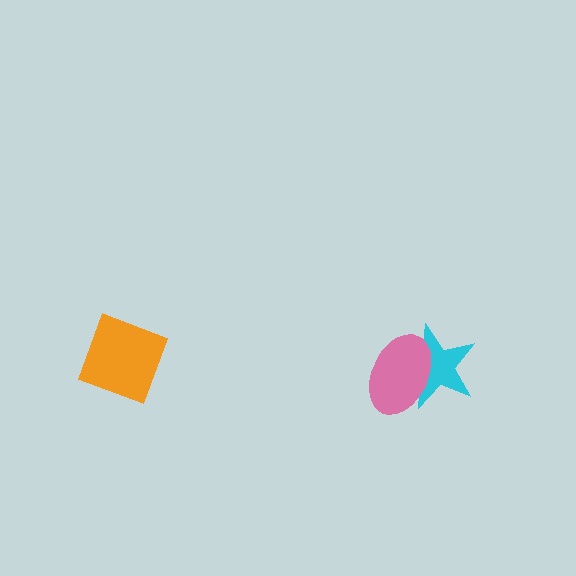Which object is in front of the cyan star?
The pink ellipse is in front of the cyan star.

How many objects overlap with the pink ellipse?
1 object overlaps with the pink ellipse.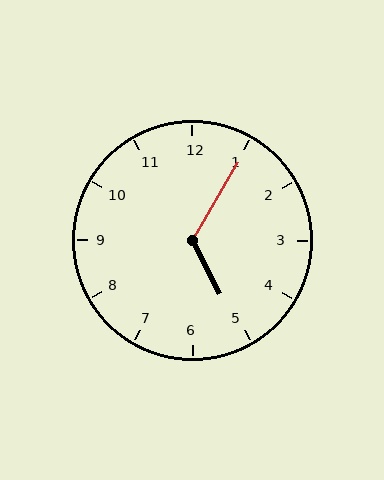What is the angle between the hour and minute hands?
Approximately 122 degrees.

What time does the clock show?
5:05.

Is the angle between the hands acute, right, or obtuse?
It is obtuse.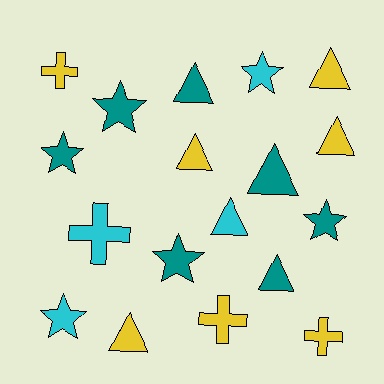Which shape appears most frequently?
Triangle, with 8 objects.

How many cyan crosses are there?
There is 1 cyan cross.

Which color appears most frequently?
Yellow, with 7 objects.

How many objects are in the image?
There are 18 objects.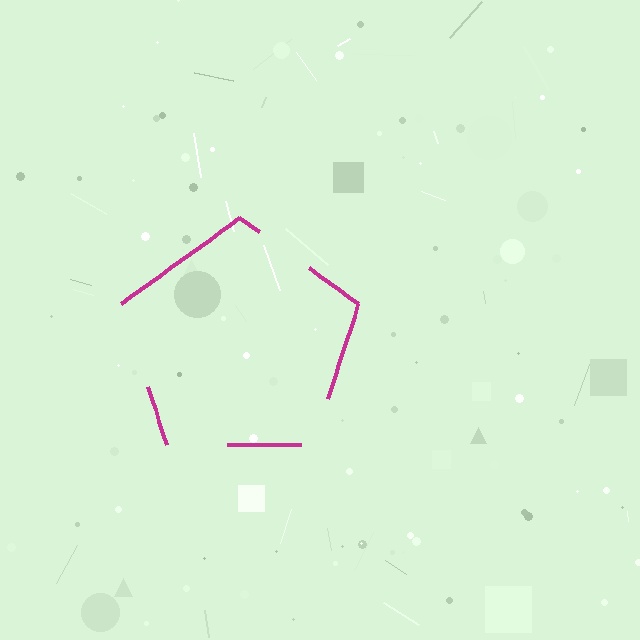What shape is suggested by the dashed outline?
The dashed outline suggests a pentagon.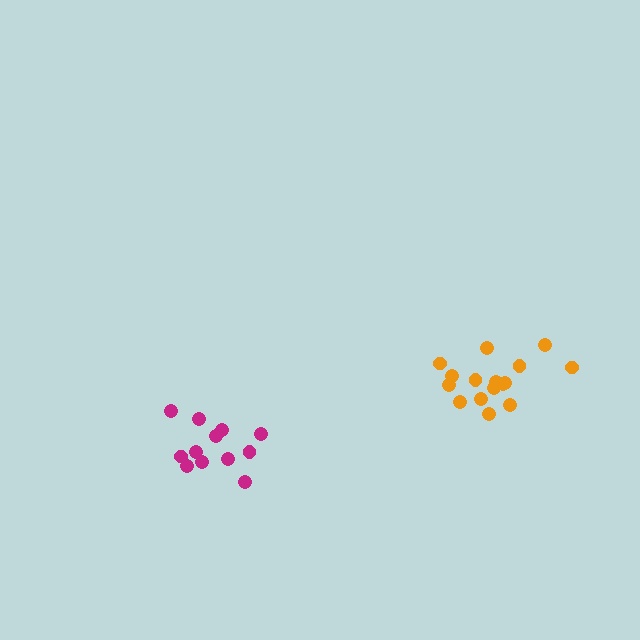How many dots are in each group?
Group 1: 12 dots, Group 2: 16 dots (28 total).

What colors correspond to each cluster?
The clusters are colored: magenta, orange.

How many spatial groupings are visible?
There are 2 spatial groupings.